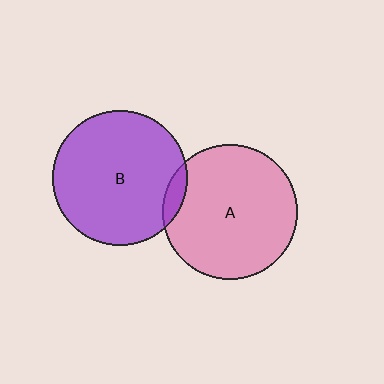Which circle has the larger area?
Circle B (purple).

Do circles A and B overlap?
Yes.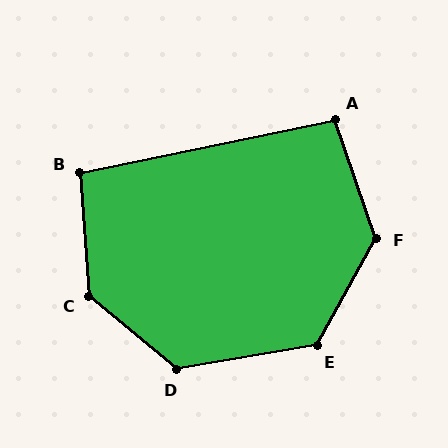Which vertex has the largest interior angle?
C, at approximately 134 degrees.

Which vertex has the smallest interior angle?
A, at approximately 97 degrees.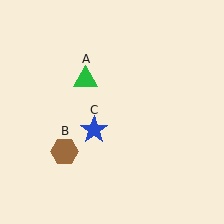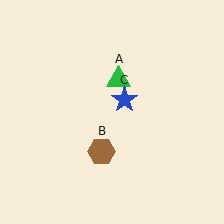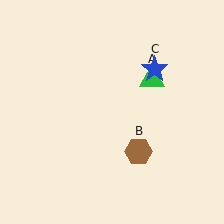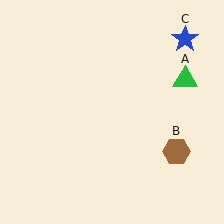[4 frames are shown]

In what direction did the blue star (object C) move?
The blue star (object C) moved up and to the right.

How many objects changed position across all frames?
3 objects changed position: green triangle (object A), brown hexagon (object B), blue star (object C).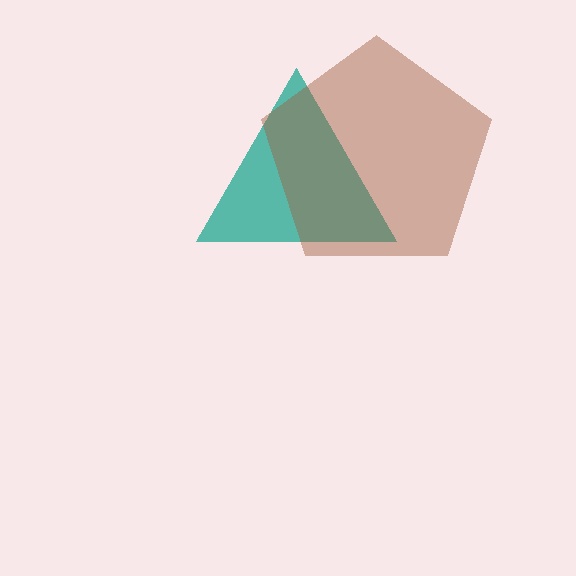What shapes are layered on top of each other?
The layered shapes are: a teal triangle, a brown pentagon.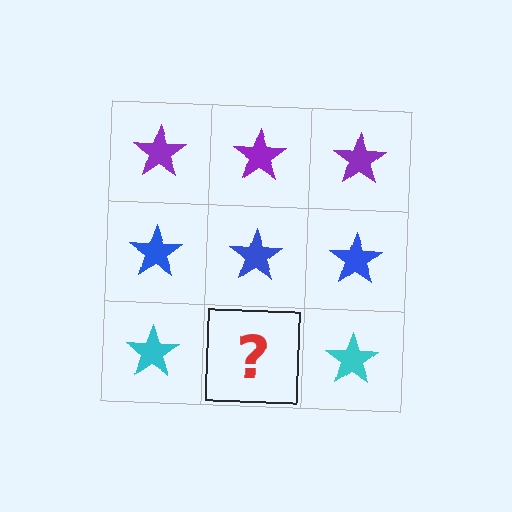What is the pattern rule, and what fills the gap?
The rule is that each row has a consistent color. The gap should be filled with a cyan star.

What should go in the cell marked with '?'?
The missing cell should contain a cyan star.